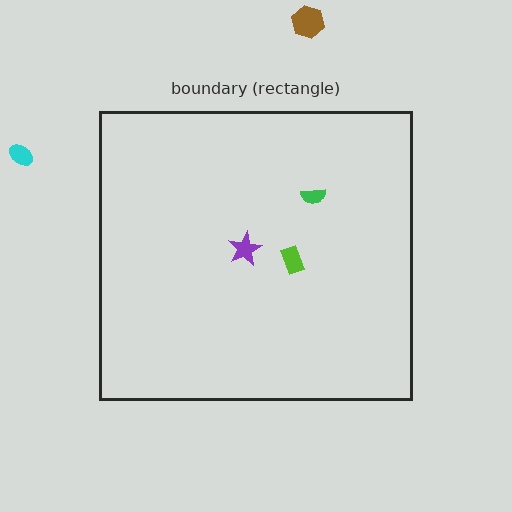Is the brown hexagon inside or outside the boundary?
Outside.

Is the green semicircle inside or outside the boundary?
Inside.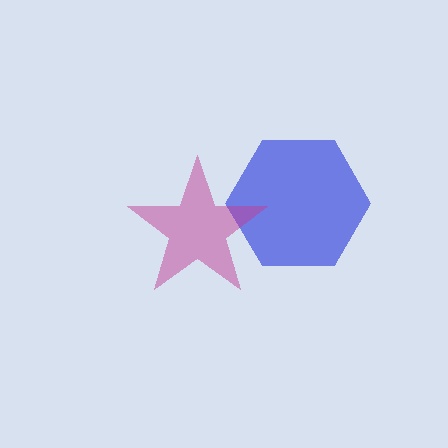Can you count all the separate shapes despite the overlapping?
Yes, there are 2 separate shapes.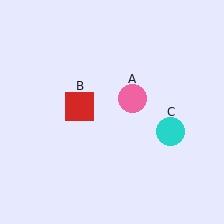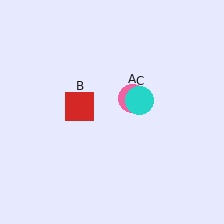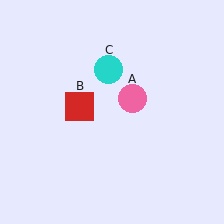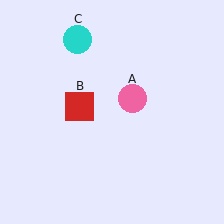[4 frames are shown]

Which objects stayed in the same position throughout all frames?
Pink circle (object A) and red square (object B) remained stationary.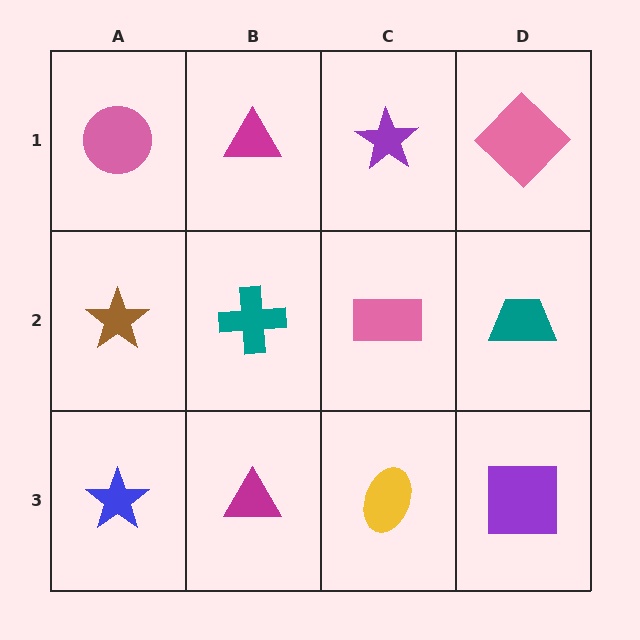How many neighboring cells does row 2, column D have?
3.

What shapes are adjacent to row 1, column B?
A teal cross (row 2, column B), a pink circle (row 1, column A), a purple star (row 1, column C).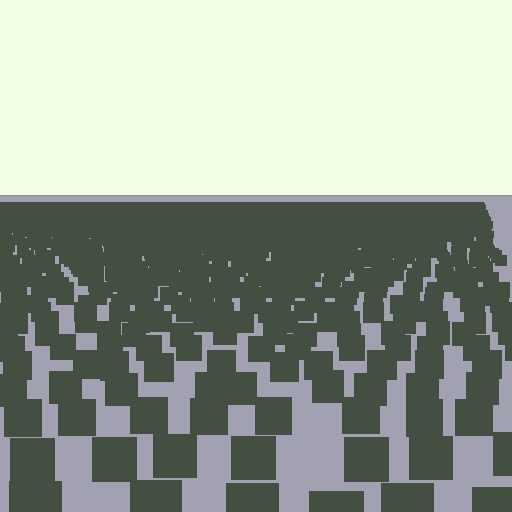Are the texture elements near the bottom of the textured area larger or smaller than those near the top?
Larger. Near the bottom, elements are closer to the viewer and appear at a bigger on-screen size.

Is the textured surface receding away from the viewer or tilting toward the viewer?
The surface is receding away from the viewer. Texture elements get smaller and denser toward the top.